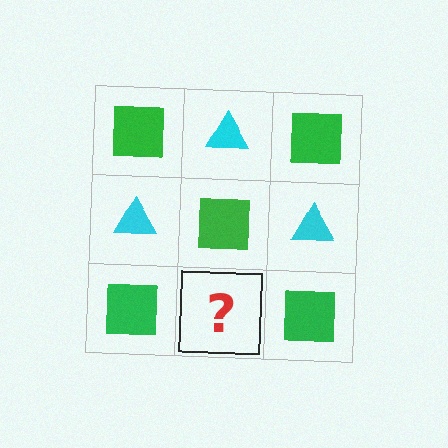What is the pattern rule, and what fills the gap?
The rule is that it alternates green square and cyan triangle in a checkerboard pattern. The gap should be filled with a cyan triangle.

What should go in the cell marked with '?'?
The missing cell should contain a cyan triangle.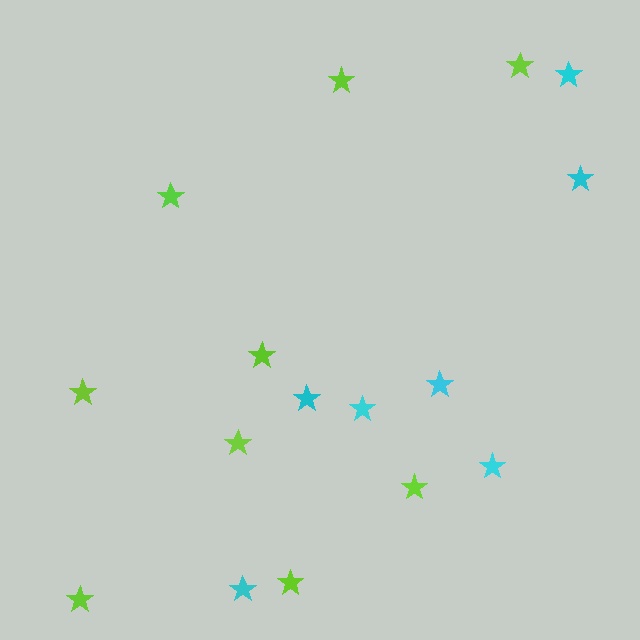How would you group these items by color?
There are 2 groups: one group of cyan stars (7) and one group of lime stars (9).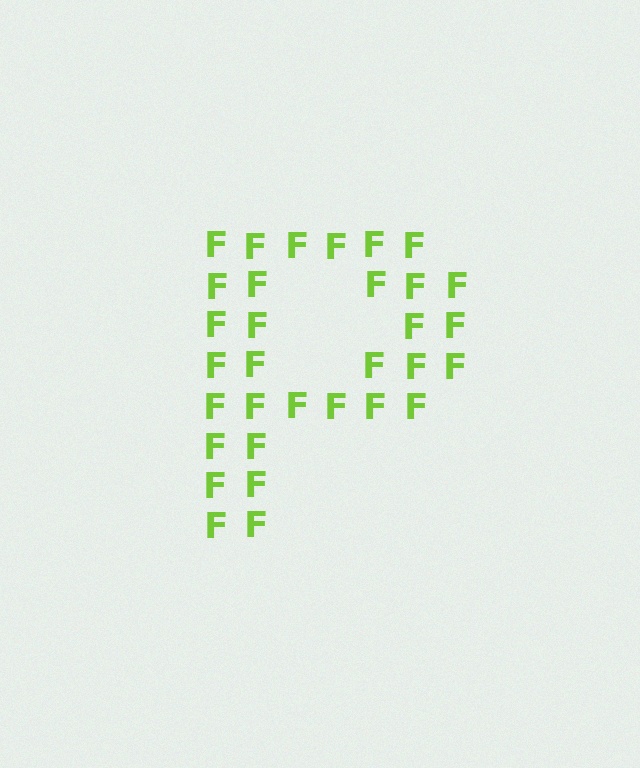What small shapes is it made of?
It is made of small letter F's.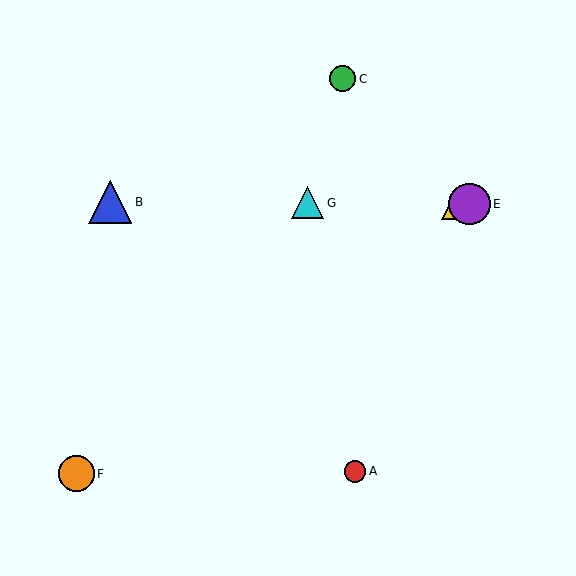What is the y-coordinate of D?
Object D is at y≈204.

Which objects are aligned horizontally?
Objects B, D, E, G are aligned horizontally.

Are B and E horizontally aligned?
Yes, both are at y≈202.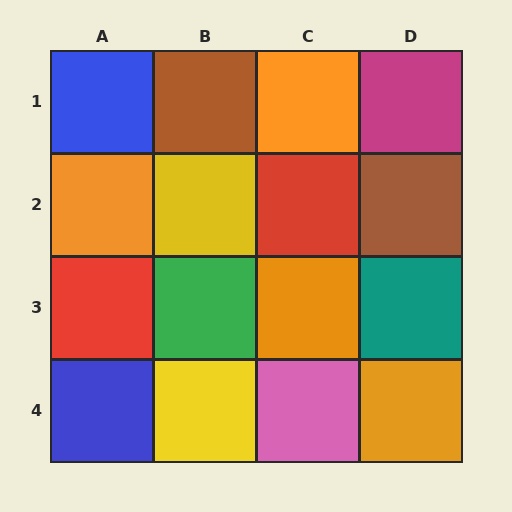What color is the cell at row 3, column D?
Teal.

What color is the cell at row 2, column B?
Yellow.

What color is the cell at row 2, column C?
Red.